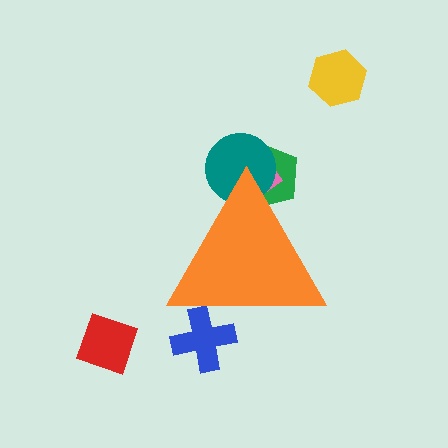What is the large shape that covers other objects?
An orange triangle.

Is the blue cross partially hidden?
Yes, the blue cross is partially hidden behind the orange triangle.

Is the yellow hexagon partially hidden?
No, the yellow hexagon is fully visible.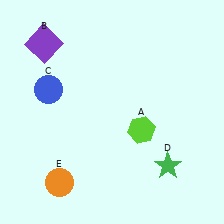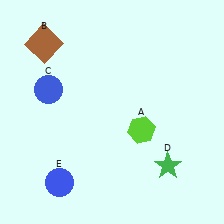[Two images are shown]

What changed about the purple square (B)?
In Image 1, B is purple. In Image 2, it changed to brown.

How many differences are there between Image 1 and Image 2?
There are 2 differences between the two images.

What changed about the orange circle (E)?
In Image 1, E is orange. In Image 2, it changed to blue.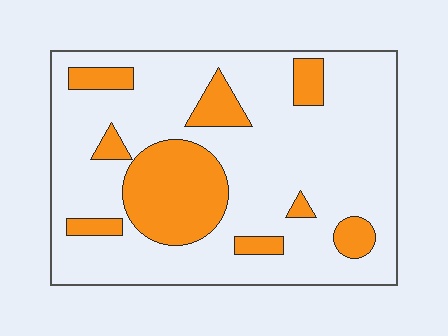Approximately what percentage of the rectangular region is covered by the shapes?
Approximately 25%.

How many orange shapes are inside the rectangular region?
9.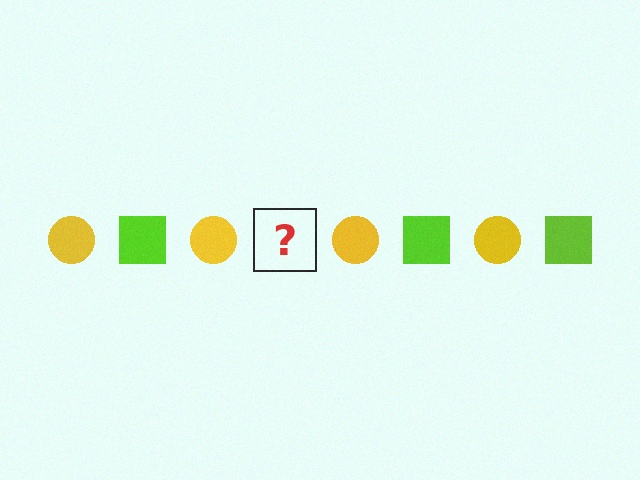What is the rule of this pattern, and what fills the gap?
The rule is that the pattern alternates between yellow circle and lime square. The gap should be filled with a lime square.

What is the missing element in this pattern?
The missing element is a lime square.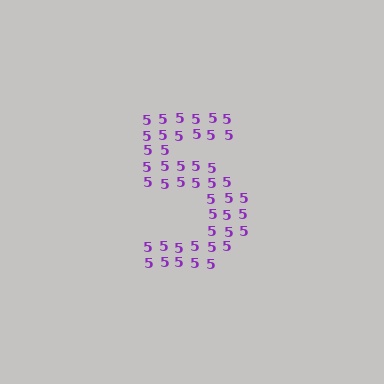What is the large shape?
The large shape is the digit 5.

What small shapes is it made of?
It is made of small digit 5's.